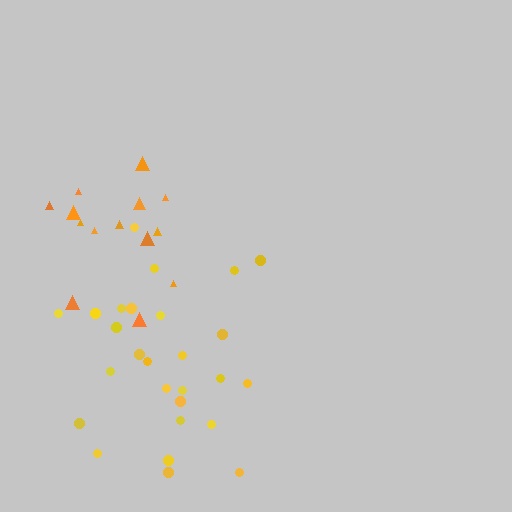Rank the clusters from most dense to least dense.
yellow, orange.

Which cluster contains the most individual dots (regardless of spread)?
Yellow (27).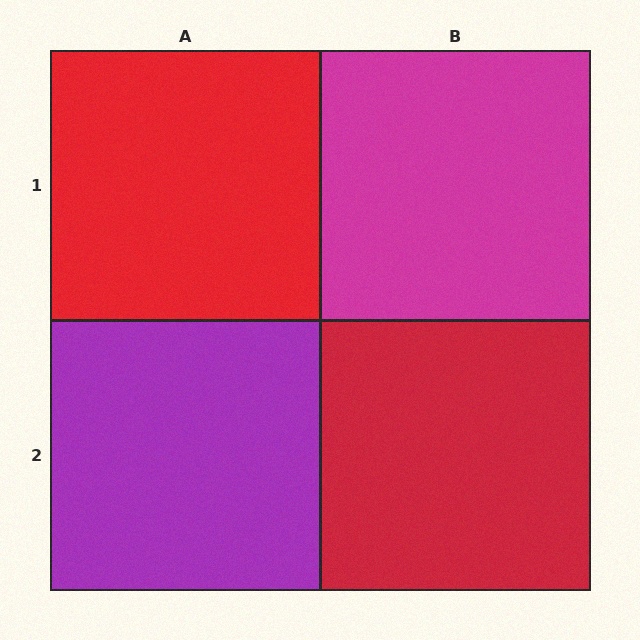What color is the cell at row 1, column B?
Magenta.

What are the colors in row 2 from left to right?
Purple, red.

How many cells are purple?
1 cell is purple.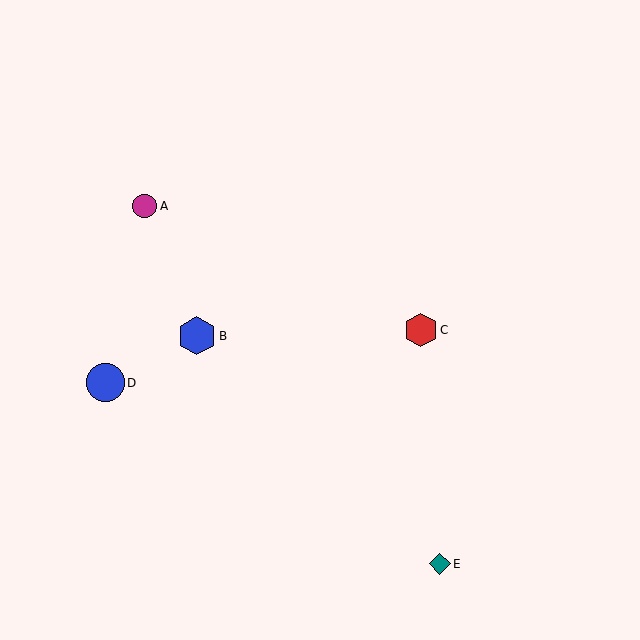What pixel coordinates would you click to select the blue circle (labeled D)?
Click at (106, 383) to select the blue circle D.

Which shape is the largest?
The blue hexagon (labeled B) is the largest.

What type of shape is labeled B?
Shape B is a blue hexagon.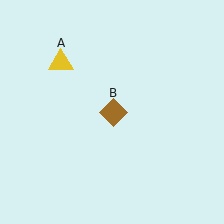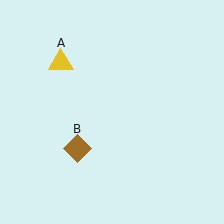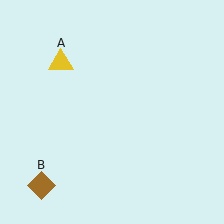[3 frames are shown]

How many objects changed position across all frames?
1 object changed position: brown diamond (object B).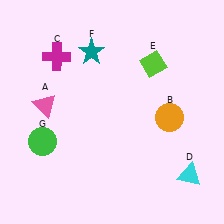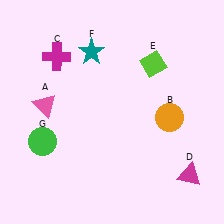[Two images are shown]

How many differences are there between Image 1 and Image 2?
There is 1 difference between the two images.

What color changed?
The triangle (D) changed from cyan in Image 1 to magenta in Image 2.